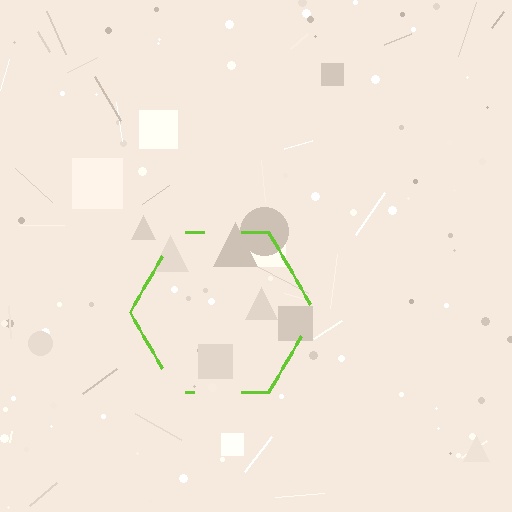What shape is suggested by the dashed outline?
The dashed outline suggests a hexagon.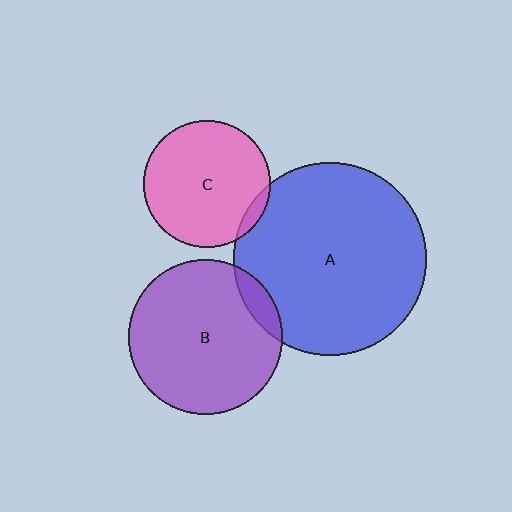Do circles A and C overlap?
Yes.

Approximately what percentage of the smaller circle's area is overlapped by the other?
Approximately 5%.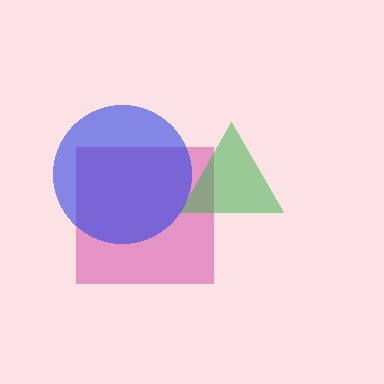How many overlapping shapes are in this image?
There are 3 overlapping shapes in the image.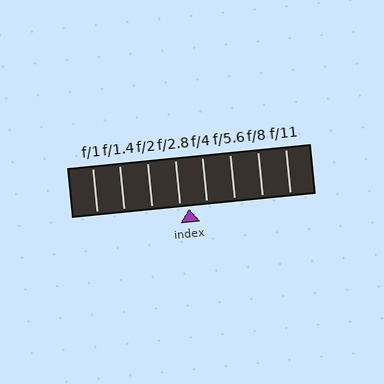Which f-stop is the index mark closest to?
The index mark is closest to f/2.8.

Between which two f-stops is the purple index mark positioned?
The index mark is between f/2.8 and f/4.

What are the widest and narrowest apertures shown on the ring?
The widest aperture shown is f/1 and the narrowest is f/11.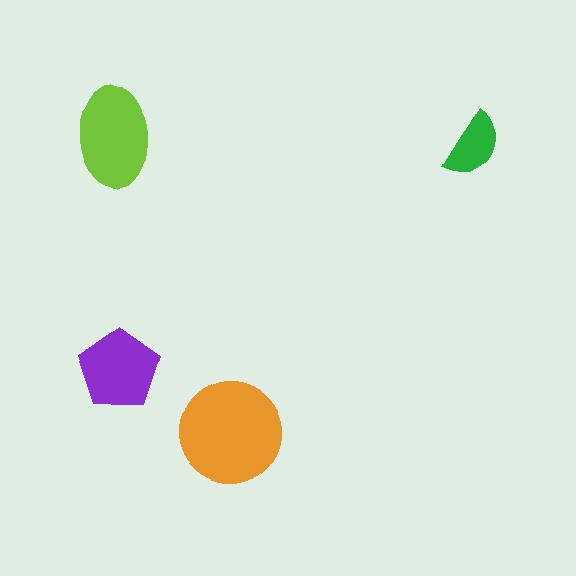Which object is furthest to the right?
The green semicircle is rightmost.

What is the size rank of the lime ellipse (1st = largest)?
2nd.